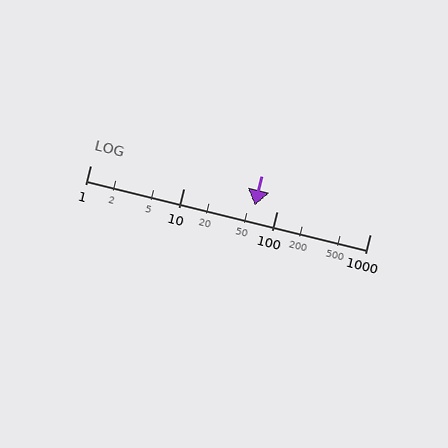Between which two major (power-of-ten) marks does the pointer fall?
The pointer is between 10 and 100.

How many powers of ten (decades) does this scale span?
The scale spans 3 decades, from 1 to 1000.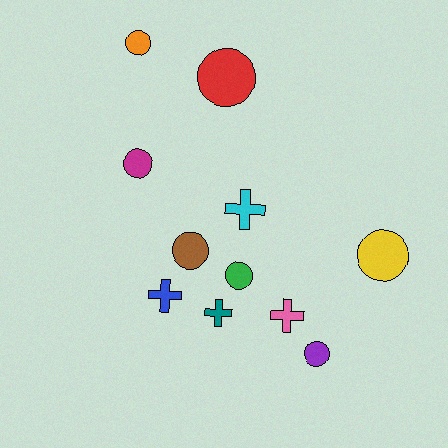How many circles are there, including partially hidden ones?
There are 7 circles.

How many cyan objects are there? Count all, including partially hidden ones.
There is 1 cyan object.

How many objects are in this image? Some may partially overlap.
There are 11 objects.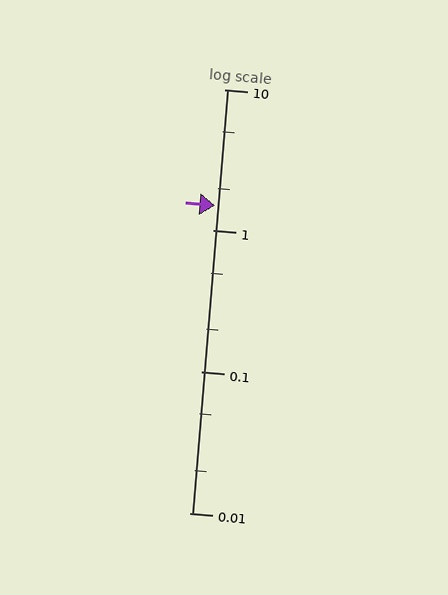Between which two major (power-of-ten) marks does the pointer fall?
The pointer is between 1 and 10.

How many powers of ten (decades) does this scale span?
The scale spans 3 decades, from 0.01 to 10.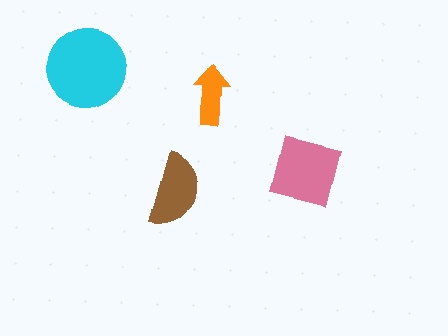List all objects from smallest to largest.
The orange arrow, the brown semicircle, the pink square, the cyan circle.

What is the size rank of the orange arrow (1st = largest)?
4th.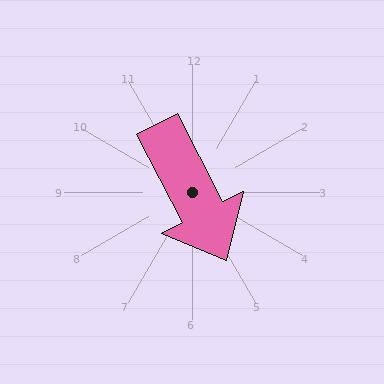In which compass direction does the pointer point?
Southeast.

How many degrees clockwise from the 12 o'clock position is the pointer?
Approximately 153 degrees.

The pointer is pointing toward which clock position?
Roughly 5 o'clock.